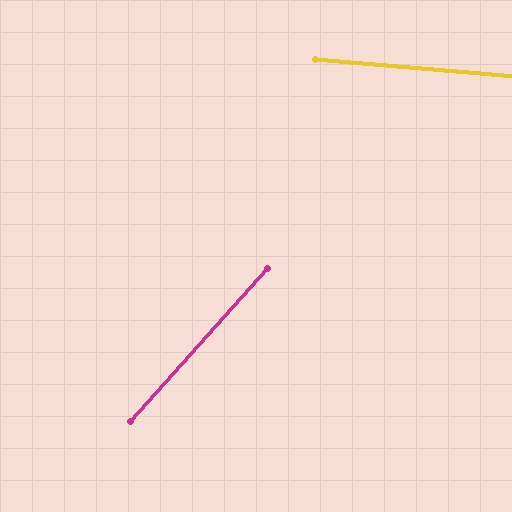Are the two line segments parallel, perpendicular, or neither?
Neither parallel nor perpendicular — they differ by about 53°.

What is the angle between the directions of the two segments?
Approximately 53 degrees.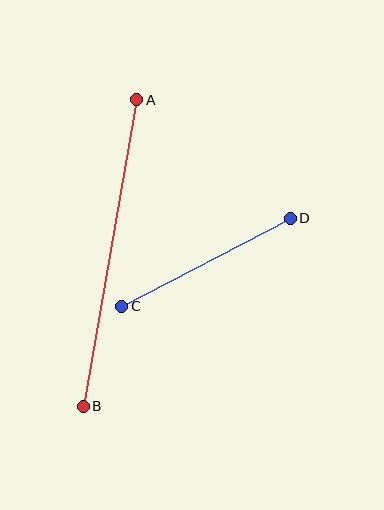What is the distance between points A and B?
The distance is approximately 311 pixels.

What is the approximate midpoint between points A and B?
The midpoint is at approximately (110, 253) pixels.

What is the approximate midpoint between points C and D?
The midpoint is at approximately (206, 262) pixels.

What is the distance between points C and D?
The distance is approximately 190 pixels.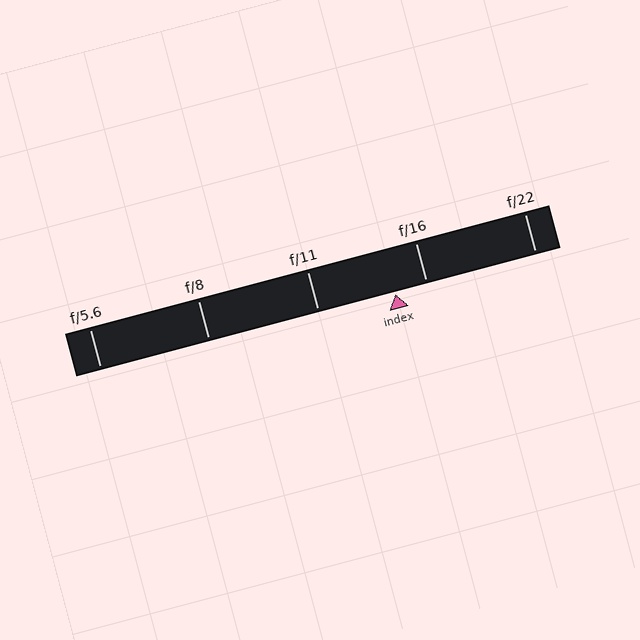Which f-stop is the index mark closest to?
The index mark is closest to f/16.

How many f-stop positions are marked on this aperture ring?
There are 5 f-stop positions marked.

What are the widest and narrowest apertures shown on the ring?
The widest aperture shown is f/5.6 and the narrowest is f/22.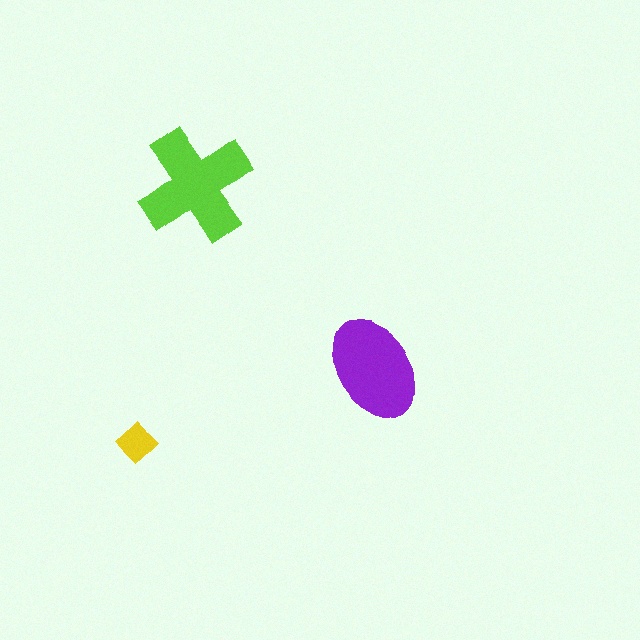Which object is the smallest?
The yellow diamond.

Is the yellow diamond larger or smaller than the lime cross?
Smaller.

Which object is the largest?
The lime cross.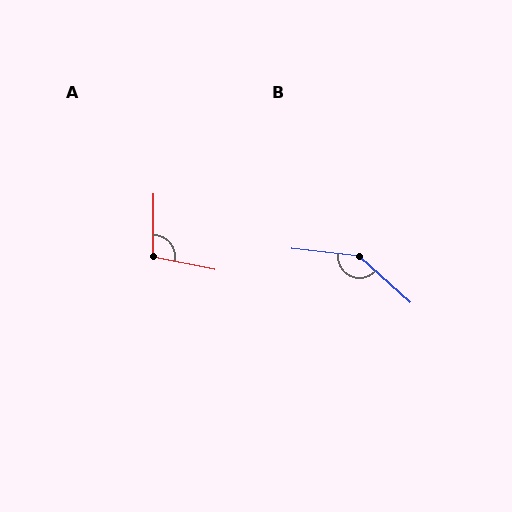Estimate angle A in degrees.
Approximately 101 degrees.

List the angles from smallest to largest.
A (101°), B (145°).